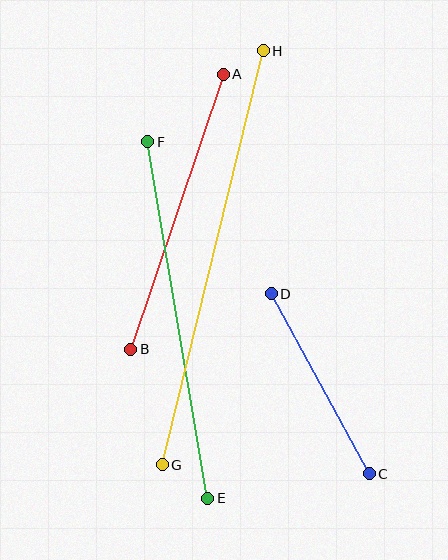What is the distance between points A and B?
The distance is approximately 291 pixels.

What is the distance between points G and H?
The distance is approximately 426 pixels.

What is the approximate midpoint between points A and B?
The midpoint is at approximately (177, 212) pixels.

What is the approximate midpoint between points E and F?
The midpoint is at approximately (178, 320) pixels.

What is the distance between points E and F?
The distance is approximately 361 pixels.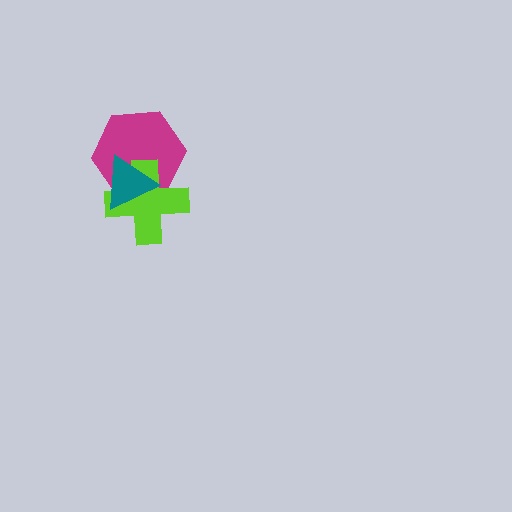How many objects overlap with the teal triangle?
2 objects overlap with the teal triangle.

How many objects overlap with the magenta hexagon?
2 objects overlap with the magenta hexagon.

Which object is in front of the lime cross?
The teal triangle is in front of the lime cross.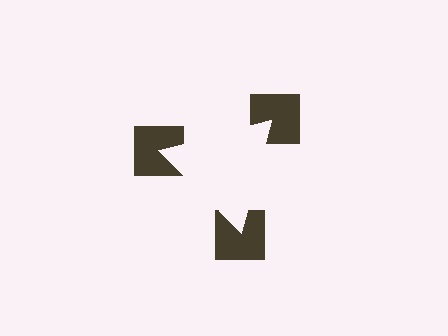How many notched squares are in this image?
There are 3 — one at each vertex of the illusory triangle.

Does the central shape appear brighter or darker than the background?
It typically appears slightly brighter than the background, even though no actual brightness change is drawn.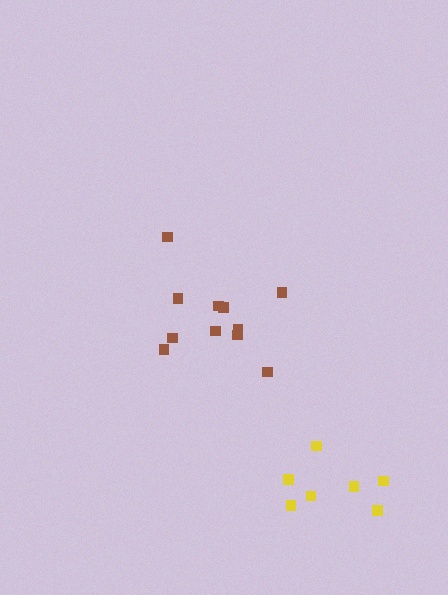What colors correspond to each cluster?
The clusters are colored: brown, yellow.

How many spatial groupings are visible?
There are 2 spatial groupings.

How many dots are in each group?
Group 1: 11 dots, Group 2: 7 dots (18 total).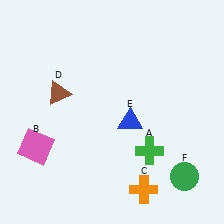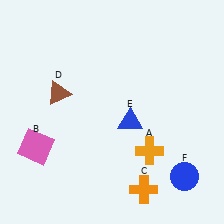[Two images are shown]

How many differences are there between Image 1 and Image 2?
There are 2 differences between the two images.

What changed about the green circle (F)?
In Image 1, F is green. In Image 2, it changed to blue.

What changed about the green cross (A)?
In Image 1, A is green. In Image 2, it changed to orange.